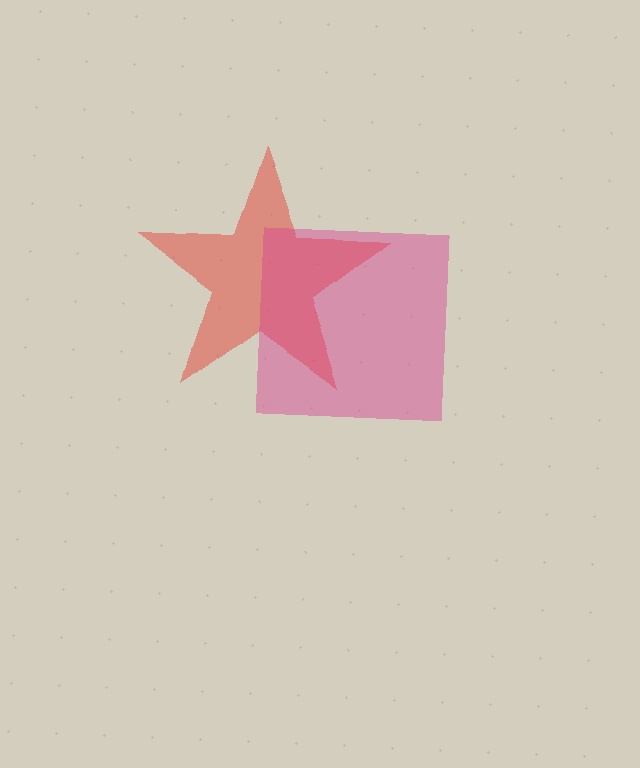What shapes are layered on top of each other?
The layered shapes are: a red star, a magenta square.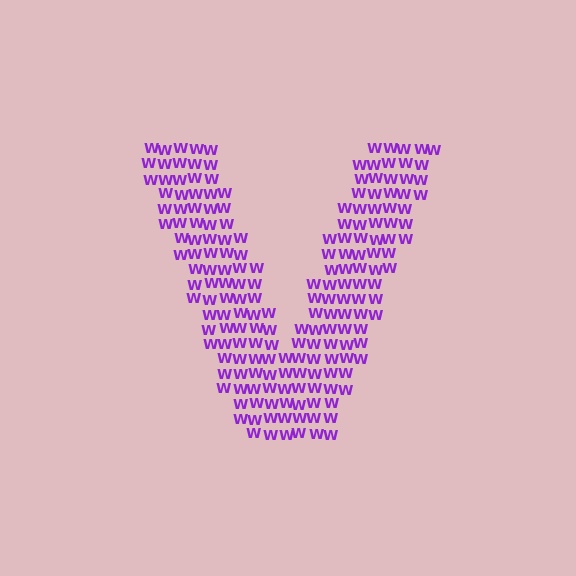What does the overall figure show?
The overall figure shows the letter V.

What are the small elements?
The small elements are letter W's.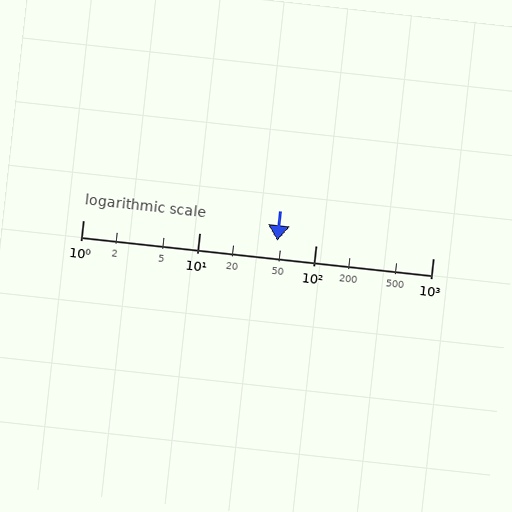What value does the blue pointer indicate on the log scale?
The pointer indicates approximately 46.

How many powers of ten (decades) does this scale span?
The scale spans 3 decades, from 1 to 1000.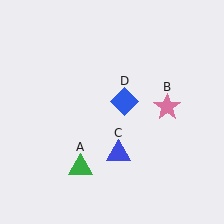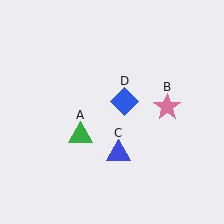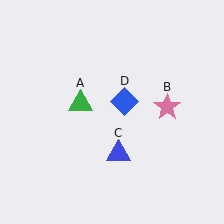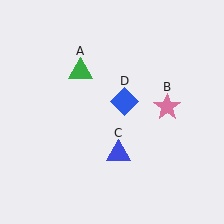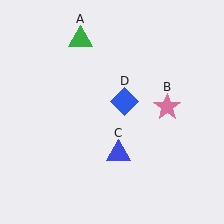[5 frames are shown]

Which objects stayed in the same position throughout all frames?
Pink star (object B) and blue triangle (object C) and blue diamond (object D) remained stationary.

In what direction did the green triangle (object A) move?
The green triangle (object A) moved up.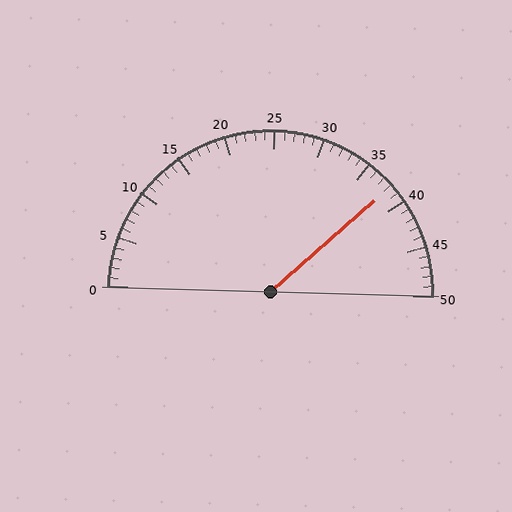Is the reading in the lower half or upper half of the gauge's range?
The reading is in the upper half of the range (0 to 50).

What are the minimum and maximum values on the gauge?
The gauge ranges from 0 to 50.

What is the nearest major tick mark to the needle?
The nearest major tick mark is 40.